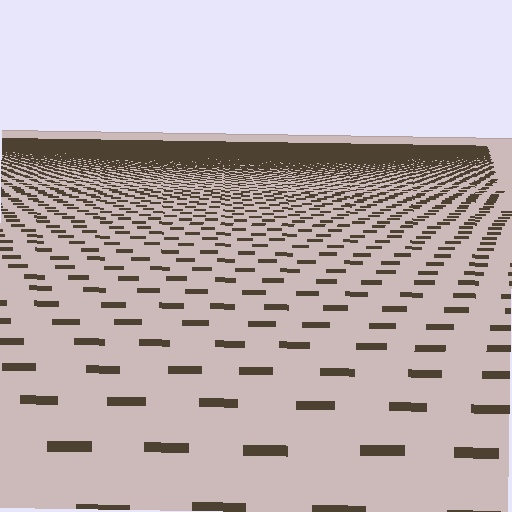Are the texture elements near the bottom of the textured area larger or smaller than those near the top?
Larger. Near the bottom, elements are closer to the viewer and appear at a bigger on-screen size.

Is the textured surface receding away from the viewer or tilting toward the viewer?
The surface is receding away from the viewer. Texture elements get smaller and denser toward the top.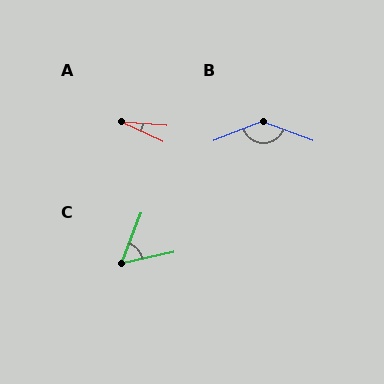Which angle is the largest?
B, at approximately 138 degrees.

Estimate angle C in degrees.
Approximately 56 degrees.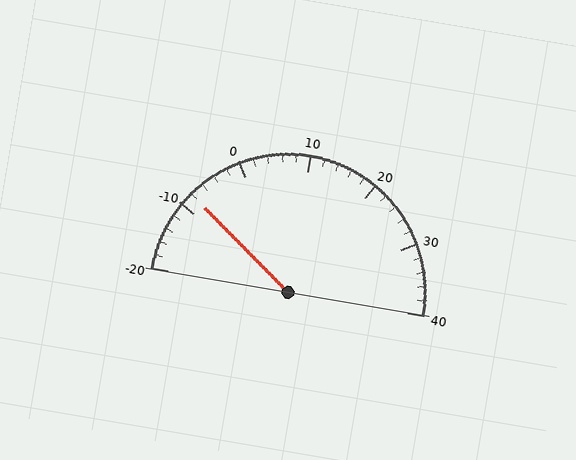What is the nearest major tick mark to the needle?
The nearest major tick mark is -10.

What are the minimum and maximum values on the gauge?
The gauge ranges from -20 to 40.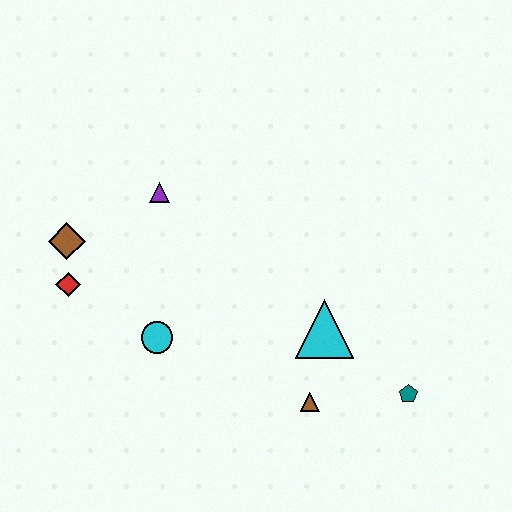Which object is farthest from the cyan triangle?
The brown diamond is farthest from the cyan triangle.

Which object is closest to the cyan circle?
The red diamond is closest to the cyan circle.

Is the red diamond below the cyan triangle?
No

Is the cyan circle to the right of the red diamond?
Yes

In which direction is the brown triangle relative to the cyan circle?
The brown triangle is to the right of the cyan circle.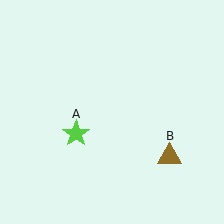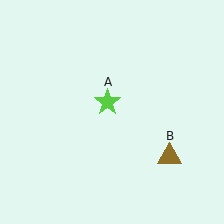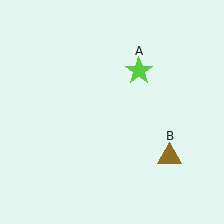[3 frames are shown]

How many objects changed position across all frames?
1 object changed position: lime star (object A).